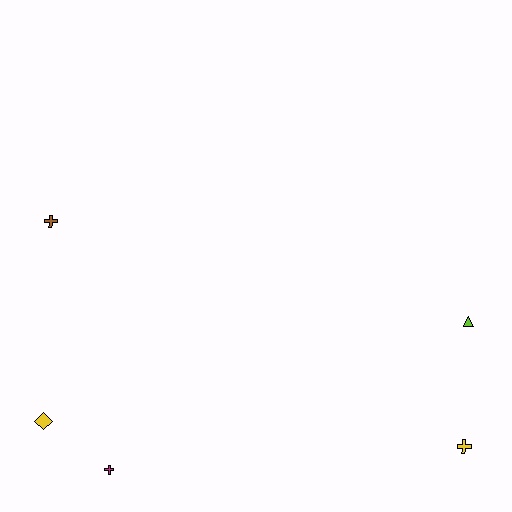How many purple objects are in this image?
There are no purple objects.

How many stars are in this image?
There are no stars.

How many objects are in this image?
There are 5 objects.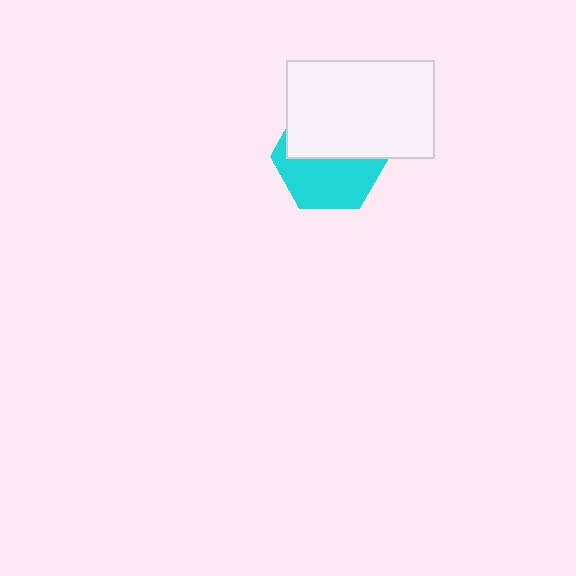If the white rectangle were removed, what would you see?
You would see the complete cyan hexagon.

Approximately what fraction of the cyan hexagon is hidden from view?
Roughly 51% of the cyan hexagon is hidden behind the white rectangle.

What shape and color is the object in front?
The object in front is a white rectangle.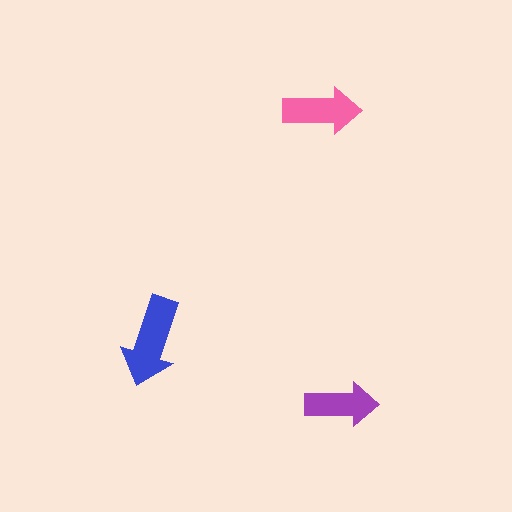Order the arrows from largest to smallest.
the blue one, the pink one, the purple one.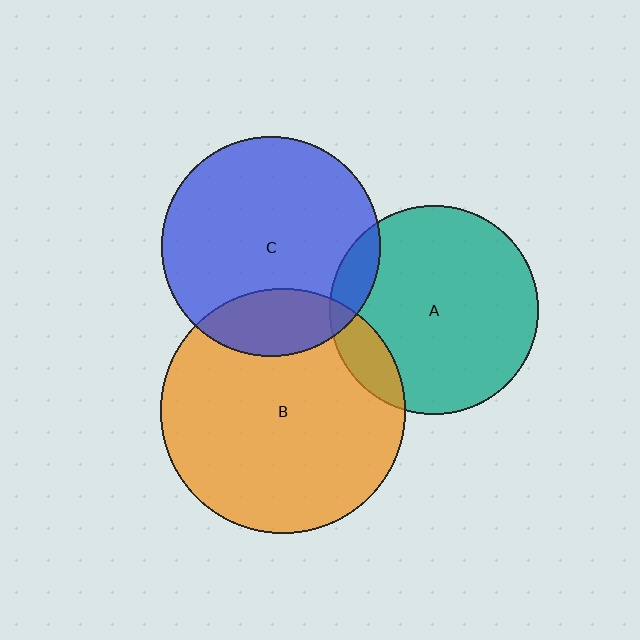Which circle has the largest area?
Circle B (orange).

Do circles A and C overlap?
Yes.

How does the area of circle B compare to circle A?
Approximately 1.4 times.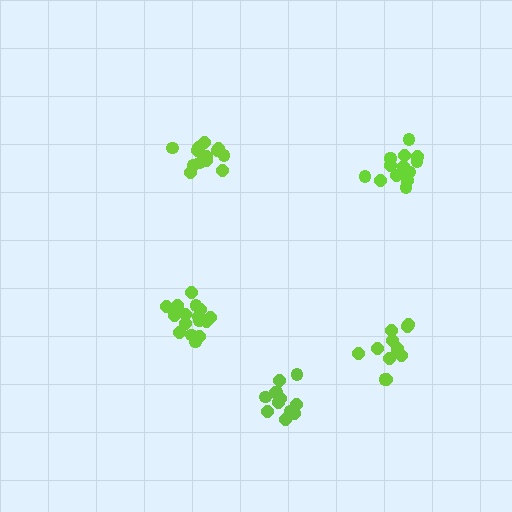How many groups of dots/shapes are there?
There are 5 groups.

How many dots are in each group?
Group 1: 16 dots, Group 2: 12 dots, Group 3: 14 dots, Group 4: 12 dots, Group 5: 15 dots (69 total).